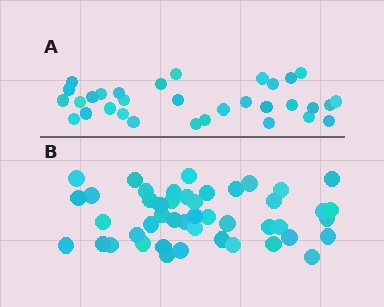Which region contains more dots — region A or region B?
Region B (the bottom region) has more dots.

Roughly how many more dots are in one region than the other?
Region B has approximately 15 more dots than region A.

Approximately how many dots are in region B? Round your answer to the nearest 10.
About 50 dots. (The exact count is 46, which rounds to 50.)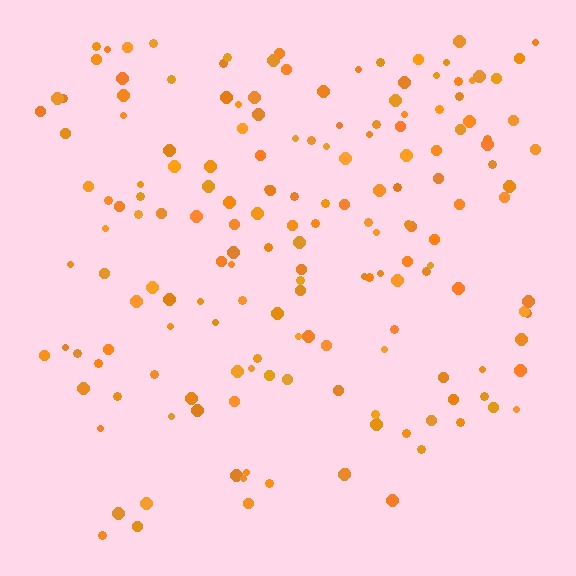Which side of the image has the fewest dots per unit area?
The bottom.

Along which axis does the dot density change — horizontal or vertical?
Vertical.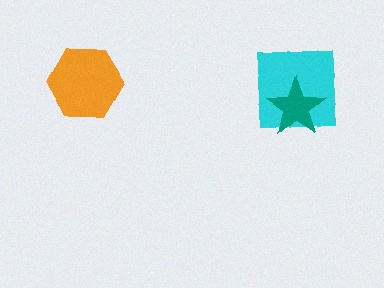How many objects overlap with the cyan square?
1 object overlaps with the cyan square.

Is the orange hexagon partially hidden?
No, no other shape covers it.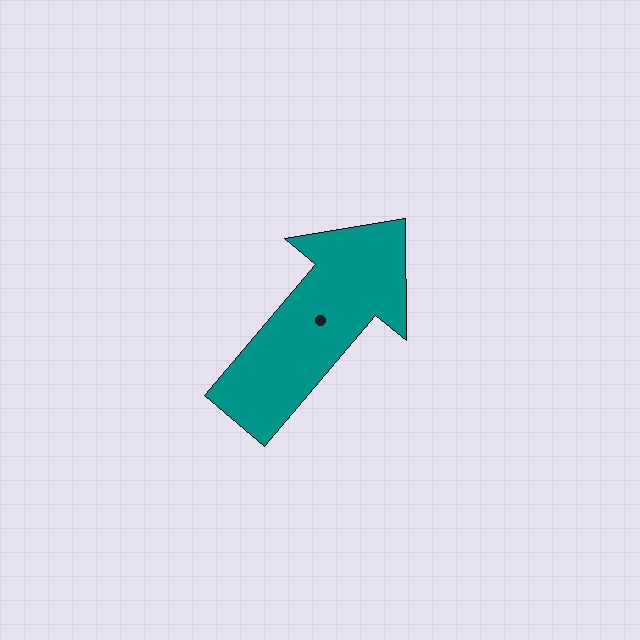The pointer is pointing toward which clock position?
Roughly 1 o'clock.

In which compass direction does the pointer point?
Northeast.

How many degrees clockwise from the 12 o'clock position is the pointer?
Approximately 40 degrees.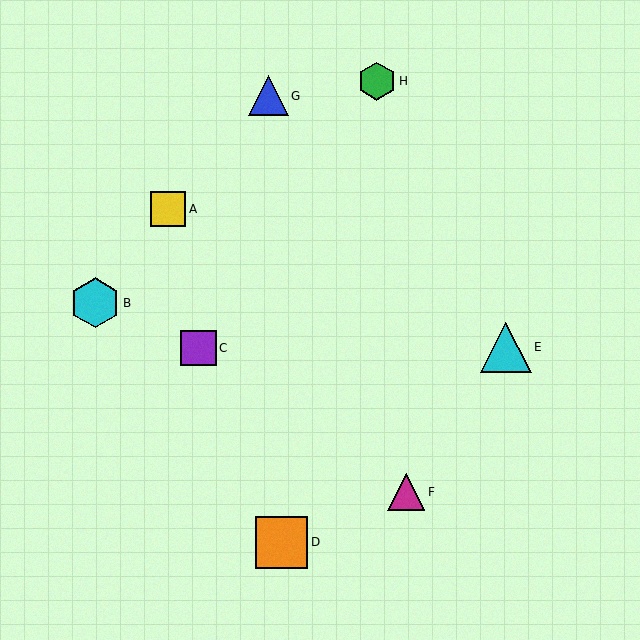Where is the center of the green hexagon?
The center of the green hexagon is at (377, 81).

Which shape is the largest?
The orange square (labeled D) is the largest.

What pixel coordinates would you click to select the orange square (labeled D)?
Click at (282, 542) to select the orange square D.